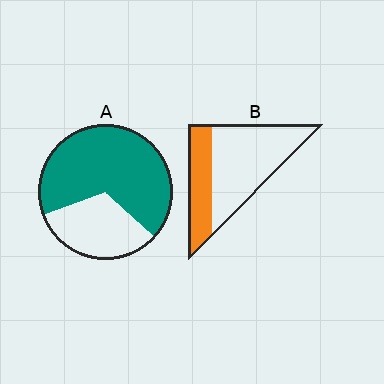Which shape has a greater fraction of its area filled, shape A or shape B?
Shape A.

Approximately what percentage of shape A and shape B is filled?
A is approximately 65% and B is approximately 30%.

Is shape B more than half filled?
No.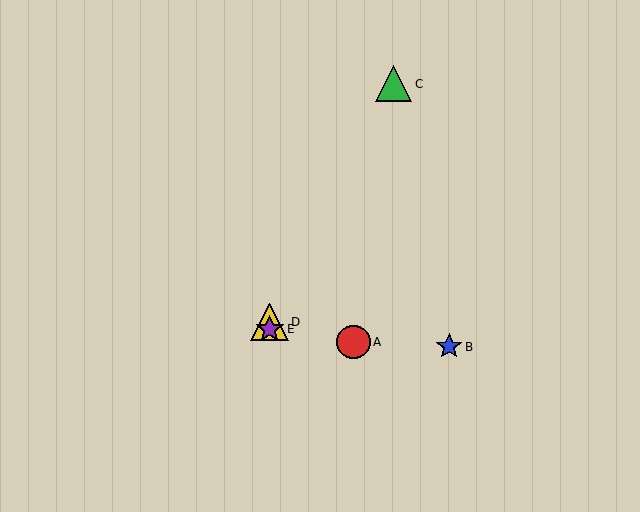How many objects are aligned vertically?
2 objects (D, E) are aligned vertically.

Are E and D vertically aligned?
Yes, both are at x≈270.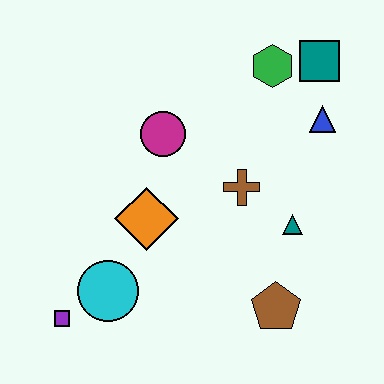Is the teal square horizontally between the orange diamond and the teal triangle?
No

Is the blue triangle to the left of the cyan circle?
No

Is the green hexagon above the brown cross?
Yes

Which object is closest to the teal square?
The green hexagon is closest to the teal square.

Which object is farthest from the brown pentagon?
The teal square is farthest from the brown pentagon.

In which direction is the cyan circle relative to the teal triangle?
The cyan circle is to the left of the teal triangle.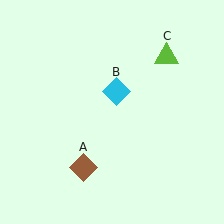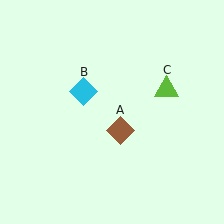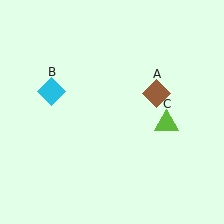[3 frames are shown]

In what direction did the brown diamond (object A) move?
The brown diamond (object A) moved up and to the right.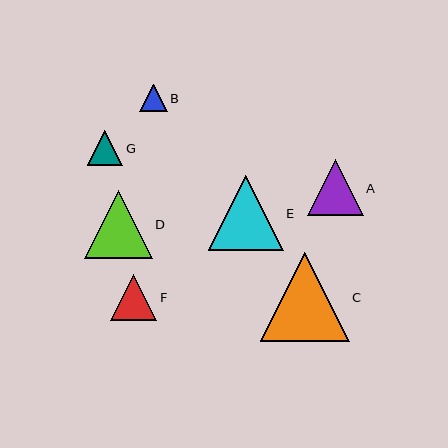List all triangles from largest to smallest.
From largest to smallest: C, E, D, A, F, G, B.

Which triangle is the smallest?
Triangle B is the smallest with a size of approximately 28 pixels.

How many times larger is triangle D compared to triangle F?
Triangle D is approximately 1.5 times the size of triangle F.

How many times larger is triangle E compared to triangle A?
Triangle E is approximately 1.3 times the size of triangle A.